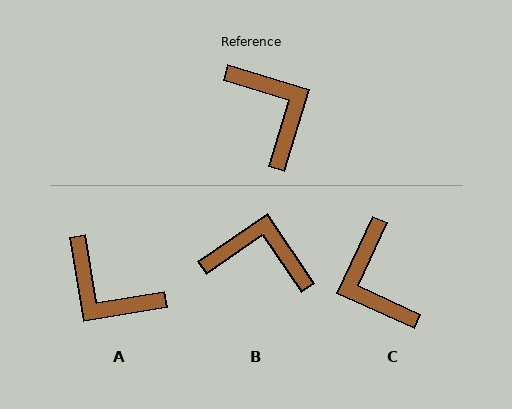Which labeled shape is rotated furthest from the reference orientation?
C, about 172 degrees away.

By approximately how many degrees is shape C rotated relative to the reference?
Approximately 172 degrees counter-clockwise.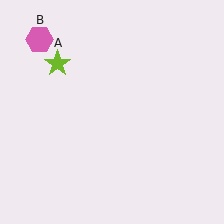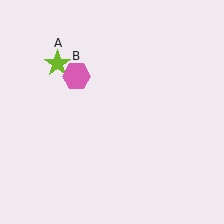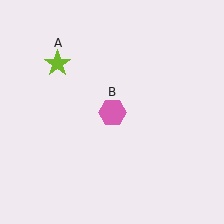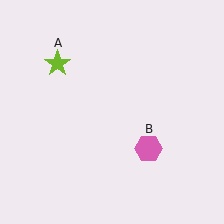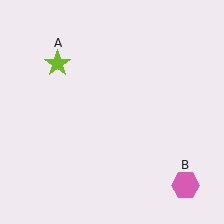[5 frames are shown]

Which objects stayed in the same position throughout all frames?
Lime star (object A) remained stationary.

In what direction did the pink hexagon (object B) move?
The pink hexagon (object B) moved down and to the right.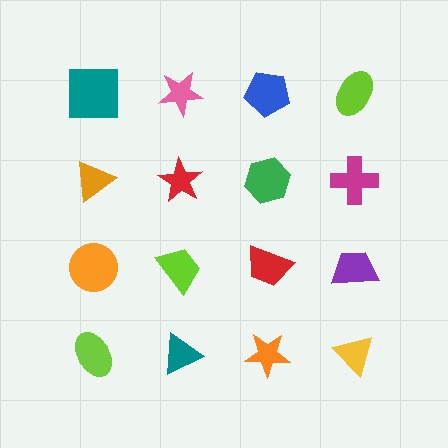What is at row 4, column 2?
A teal triangle.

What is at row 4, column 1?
A lime ellipse.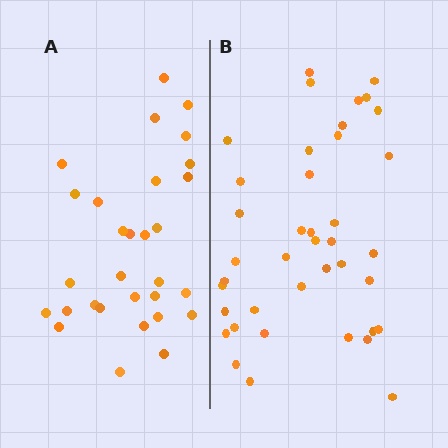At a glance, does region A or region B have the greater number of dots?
Region B (the right region) has more dots.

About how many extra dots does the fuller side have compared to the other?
Region B has roughly 10 or so more dots than region A.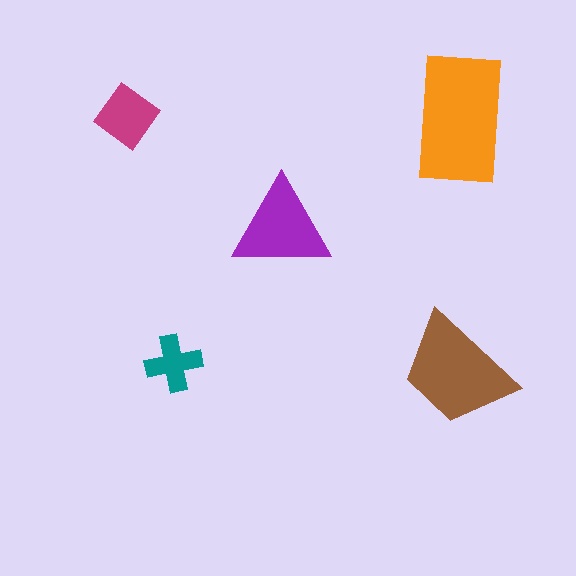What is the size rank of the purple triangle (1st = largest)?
3rd.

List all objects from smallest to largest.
The teal cross, the magenta diamond, the purple triangle, the brown trapezoid, the orange rectangle.